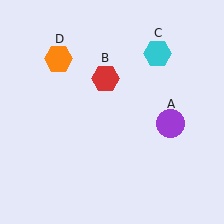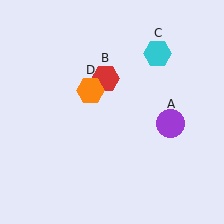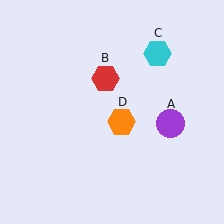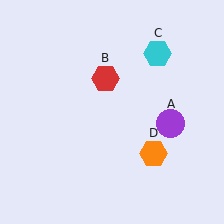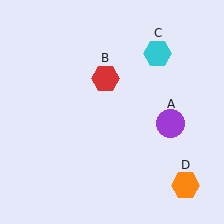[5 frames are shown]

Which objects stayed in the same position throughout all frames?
Purple circle (object A) and red hexagon (object B) and cyan hexagon (object C) remained stationary.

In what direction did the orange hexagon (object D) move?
The orange hexagon (object D) moved down and to the right.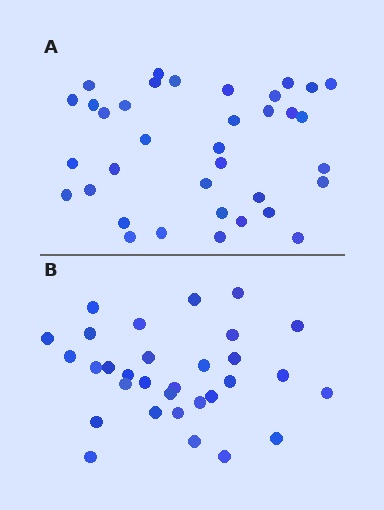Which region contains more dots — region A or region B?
Region A (the top region) has more dots.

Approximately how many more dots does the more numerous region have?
Region A has about 5 more dots than region B.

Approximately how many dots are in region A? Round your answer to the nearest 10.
About 40 dots. (The exact count is 36, which rounds to 40.)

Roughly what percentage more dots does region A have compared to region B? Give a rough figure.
About 15% more.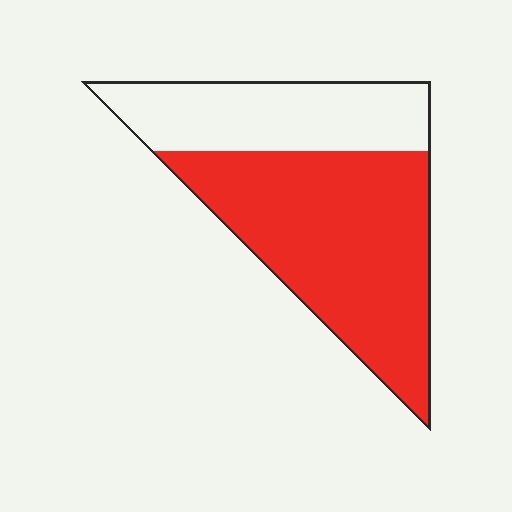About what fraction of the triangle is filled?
About five eighths (5/8).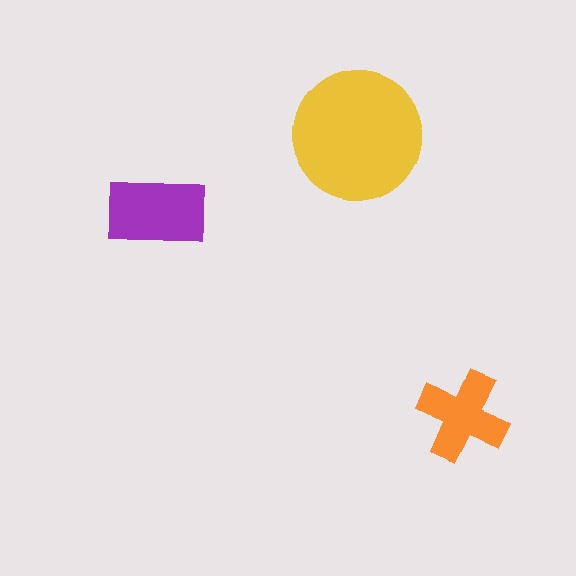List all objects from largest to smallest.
The yellow circle, the purple rectangle, the orange cross.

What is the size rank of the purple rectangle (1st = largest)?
2nd.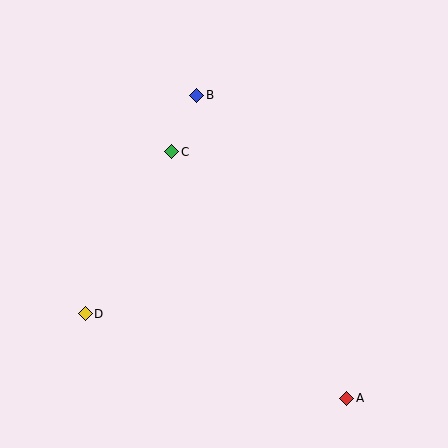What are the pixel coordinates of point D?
Point D is at (85, 314).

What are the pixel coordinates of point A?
Point A is at (347, 398).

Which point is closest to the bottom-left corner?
Point D is closest to the bottom-left corner.